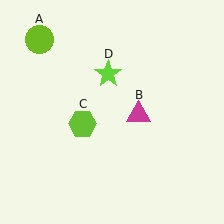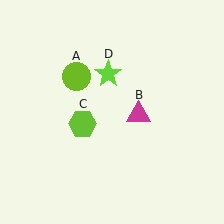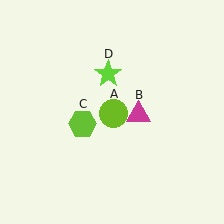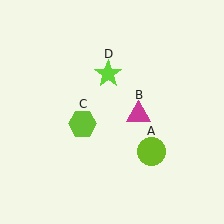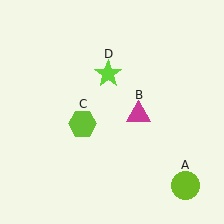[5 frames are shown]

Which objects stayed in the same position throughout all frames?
Magenta triangle (object B) and lime hexagon (object C) and lime star (object D) remained stationary.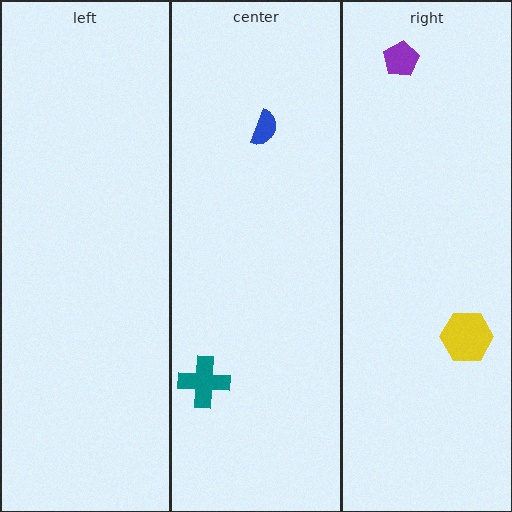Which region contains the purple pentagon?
The right region.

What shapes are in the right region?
The purple pentagon, the yellow hexagon.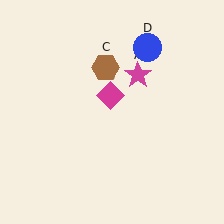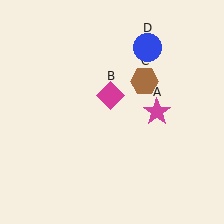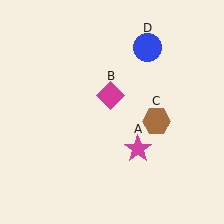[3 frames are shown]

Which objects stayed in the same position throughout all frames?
Magenta diamond (object B) and blue circle (object D) remained stationary.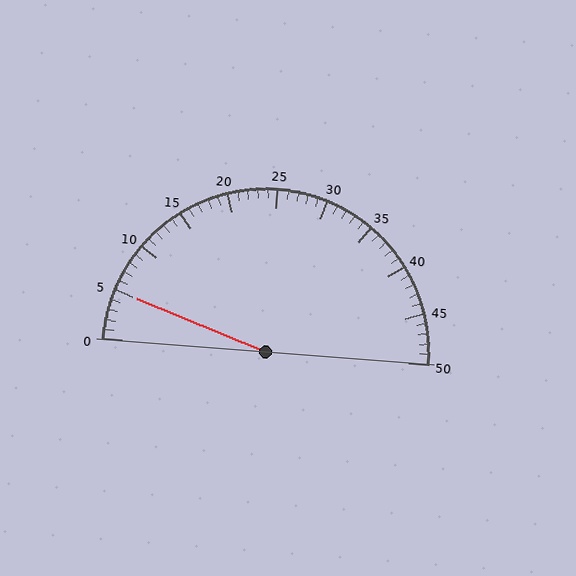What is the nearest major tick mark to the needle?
The nearest major tick mark is 5.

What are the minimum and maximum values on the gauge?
The gauge ranges from 0 to 50.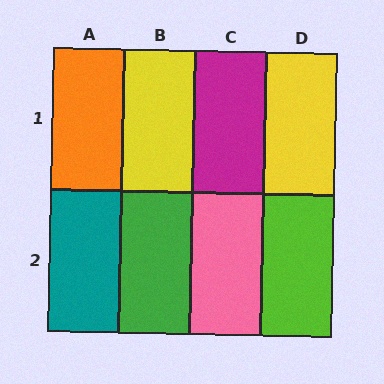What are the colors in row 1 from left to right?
Orange, yellow, magenta, yellow.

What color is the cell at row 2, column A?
Teal.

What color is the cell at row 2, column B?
Green.